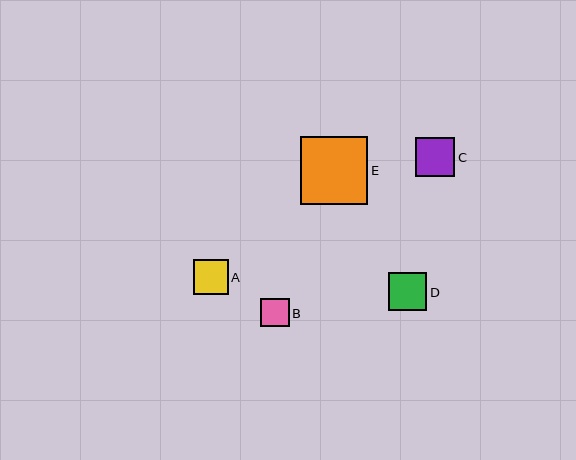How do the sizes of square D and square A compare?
Square D and square A are approximately the same size.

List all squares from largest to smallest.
From largest to smallest: E, C, D, A, B.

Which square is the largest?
Square E is the largest with a size of approximately 67 pixels.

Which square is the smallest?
Square B is the smallest with a size of approximately 28 pixels.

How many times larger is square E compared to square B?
Square E is approximately 2.4 times the size of square B.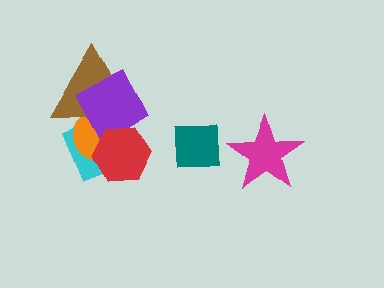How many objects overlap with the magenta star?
0 objects overlap with the magenta star.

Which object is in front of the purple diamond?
The red hexagon is in front of the purple diamond.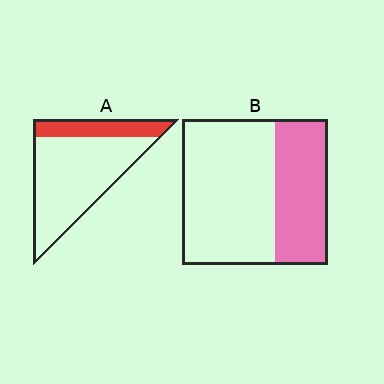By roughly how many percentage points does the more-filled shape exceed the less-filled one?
By roughly 15 percentage points (B over A).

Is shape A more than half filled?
No.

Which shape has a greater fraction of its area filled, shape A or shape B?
Shape B.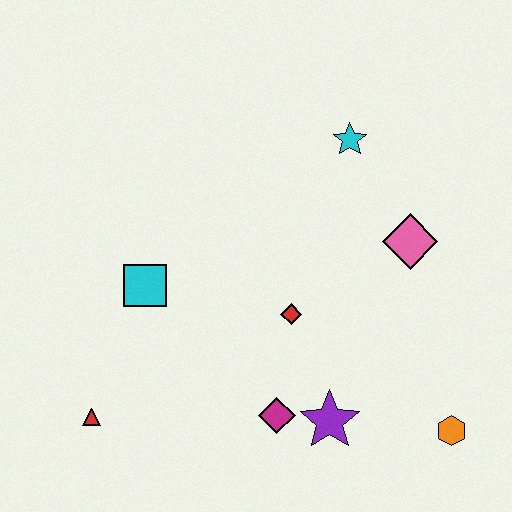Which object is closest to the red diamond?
The magenta diamond is closest to the red diamond.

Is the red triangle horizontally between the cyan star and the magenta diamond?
No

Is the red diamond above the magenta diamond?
Yes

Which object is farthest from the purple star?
The cyan star is farthest from the purple star.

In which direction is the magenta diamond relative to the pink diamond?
The magenta diamond is below the pink diamond.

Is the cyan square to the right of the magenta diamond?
No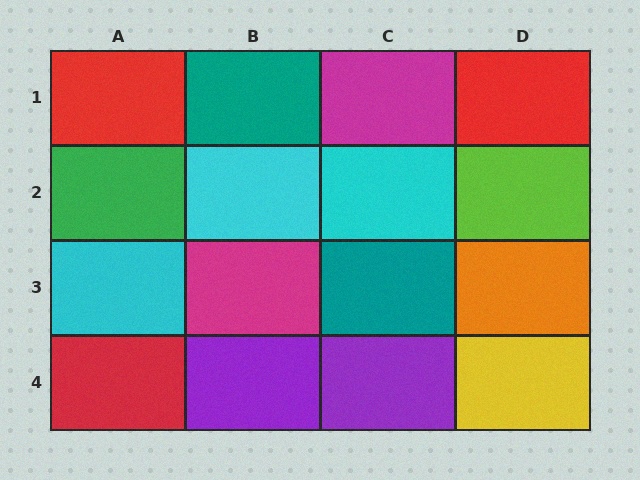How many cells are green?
1 cell is green.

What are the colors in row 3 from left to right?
Cyan, magenta, teal, orange.